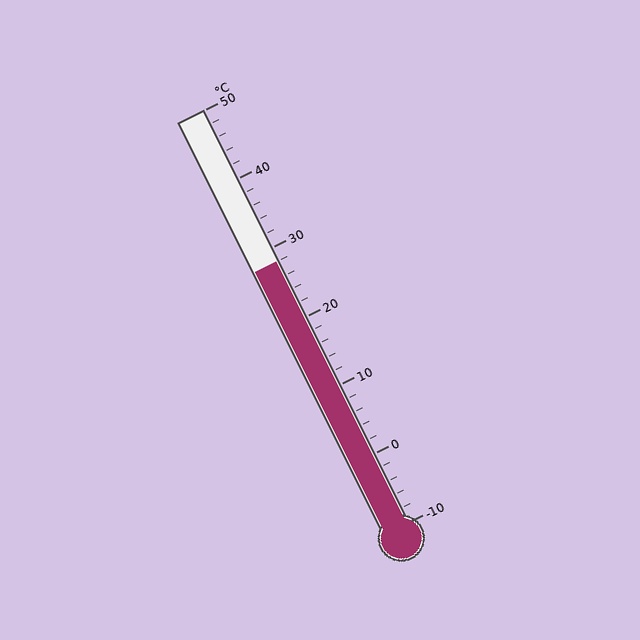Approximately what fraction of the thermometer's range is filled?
The thermometer is filled to approximately 65% of its range.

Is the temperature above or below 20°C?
The temperature is above 20°C.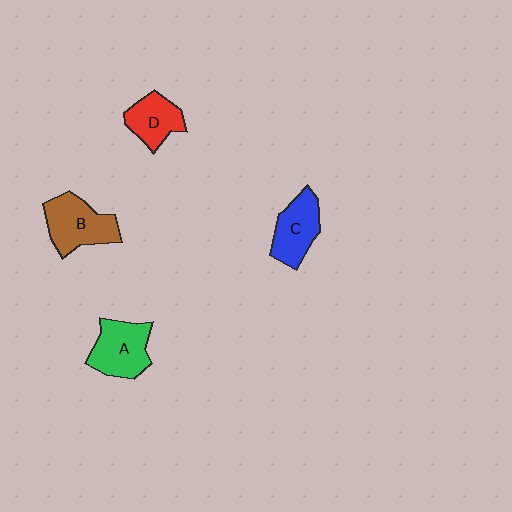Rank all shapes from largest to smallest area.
From largest to smallest: B (brown), A (green), C (blue), D (red).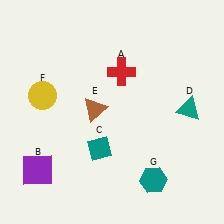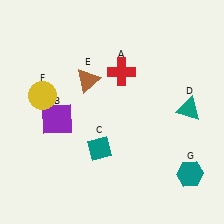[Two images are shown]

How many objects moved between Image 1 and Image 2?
3 objects moved between the two images.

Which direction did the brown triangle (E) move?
The brown triangle (E) moved up.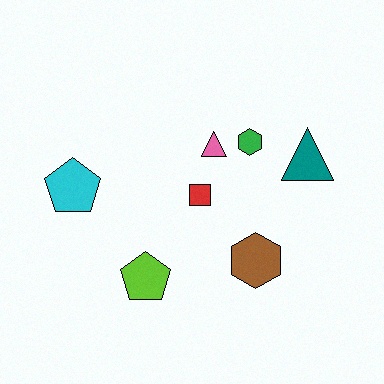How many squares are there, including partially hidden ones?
There is 1 square.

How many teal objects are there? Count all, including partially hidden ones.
There is 1 teal object.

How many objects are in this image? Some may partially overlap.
There are 7 objects.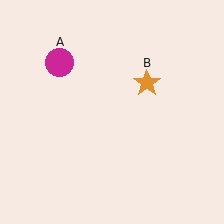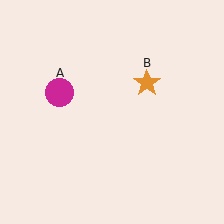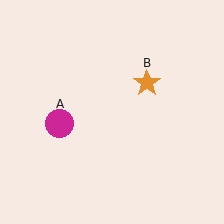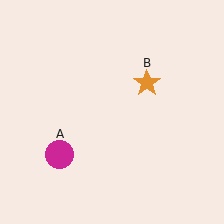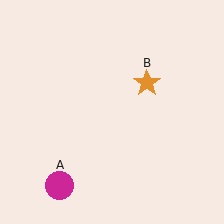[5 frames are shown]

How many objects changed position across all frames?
1 object changed position: magenta circle (object A).